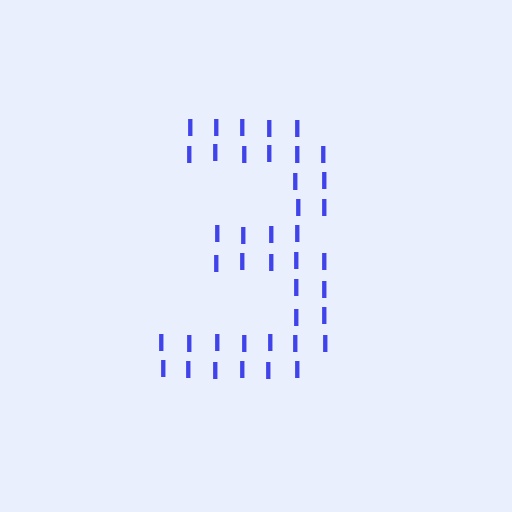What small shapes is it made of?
It is made of small letter I's.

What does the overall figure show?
The overall figure shows the digit 3.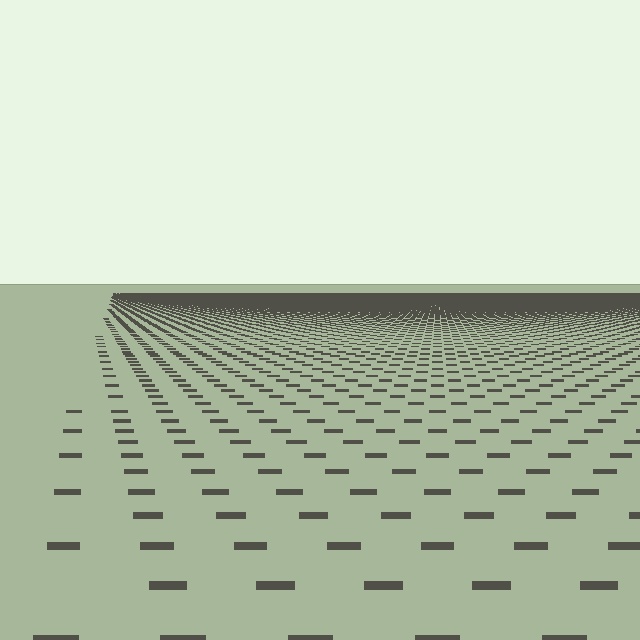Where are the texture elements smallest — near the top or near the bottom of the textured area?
Near the top.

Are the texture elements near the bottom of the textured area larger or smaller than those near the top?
Larger. Near the bottom, elements are closer to the viewer and appear at a bigger on-screen size.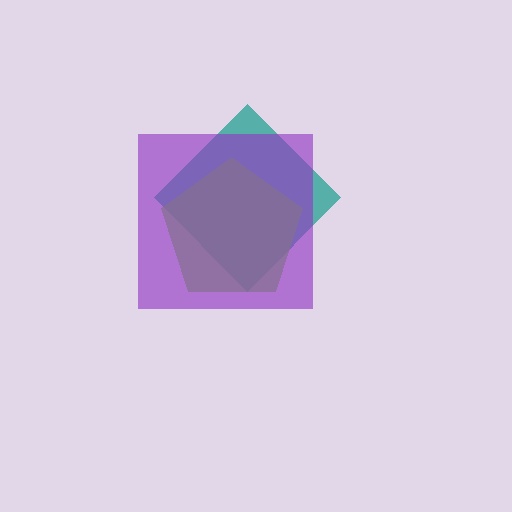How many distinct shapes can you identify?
There are 3 distinct shapes: a teal diamond, a lime pentagon, a purple square.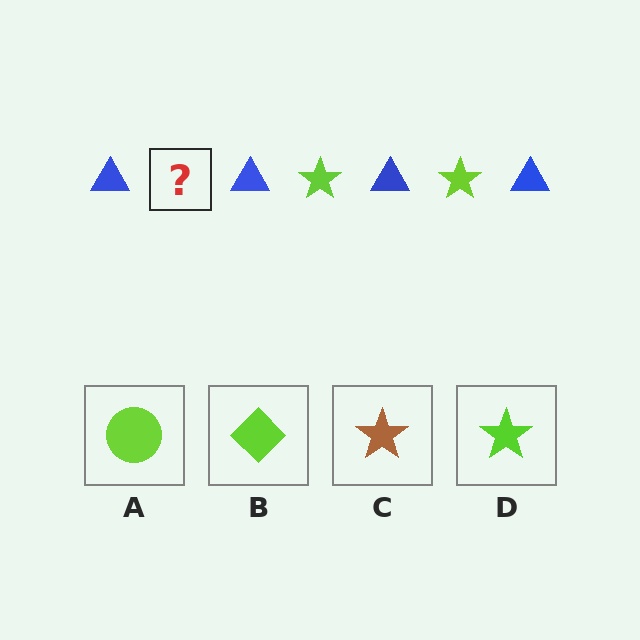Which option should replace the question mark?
Option D.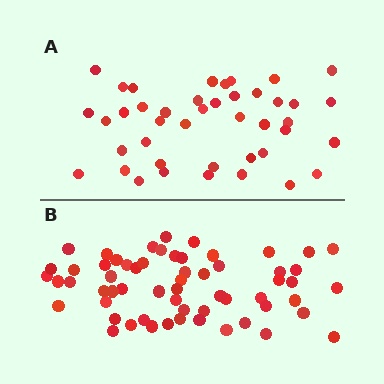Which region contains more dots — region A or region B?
Region B (the bottom region) has more dots.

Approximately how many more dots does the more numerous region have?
Region B has approximately 20 more dots than region A.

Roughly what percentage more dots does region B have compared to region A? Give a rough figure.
About 45% more.